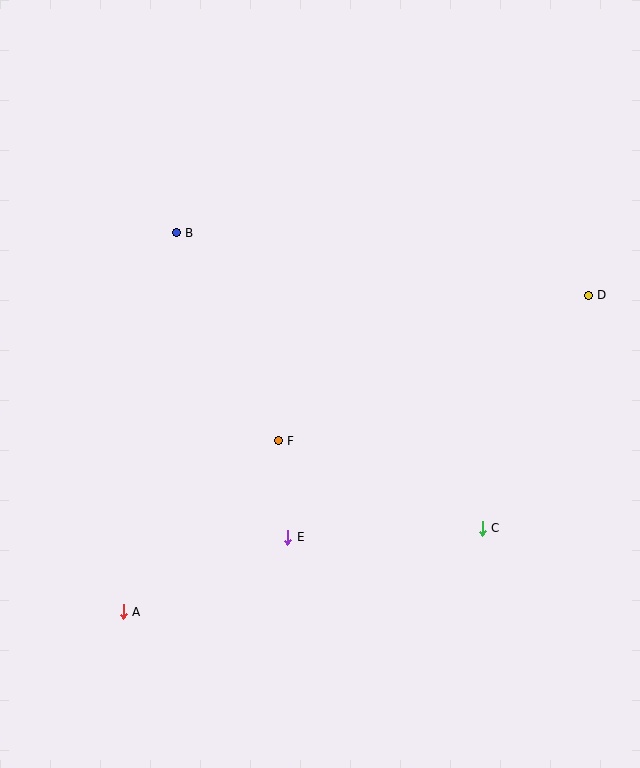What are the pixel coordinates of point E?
Point E is at (288, 537).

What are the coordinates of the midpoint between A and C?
The midpoint between A and C is at (303, 570).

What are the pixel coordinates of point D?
Point D is at (588, 295).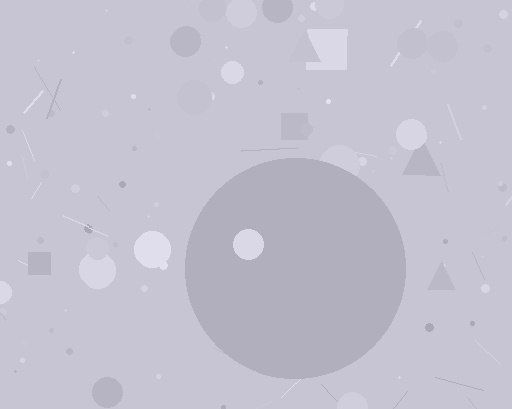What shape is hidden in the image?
A circle is hidden in the image.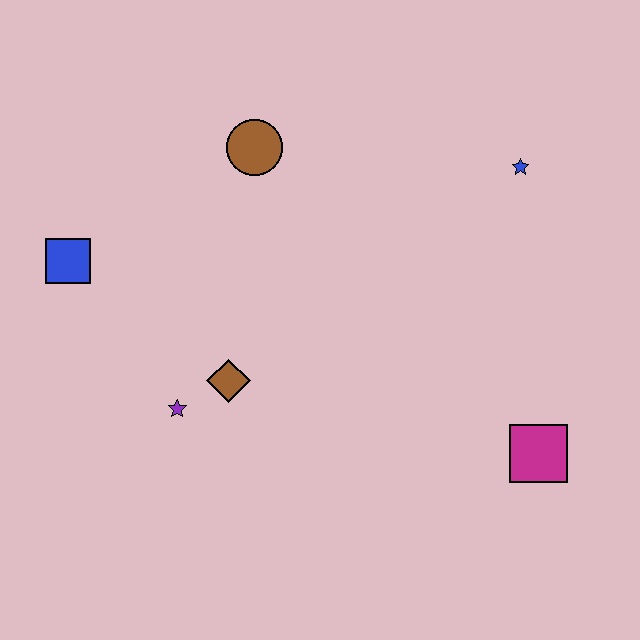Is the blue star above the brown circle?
No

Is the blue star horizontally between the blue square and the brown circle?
No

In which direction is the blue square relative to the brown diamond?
The blue square is to the left of the brown diamond.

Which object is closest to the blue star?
The brown circle is closest to the blue star.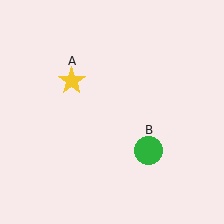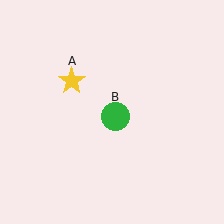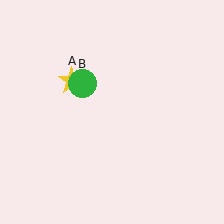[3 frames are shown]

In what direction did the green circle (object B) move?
The green circle (object B) moved up and to the left.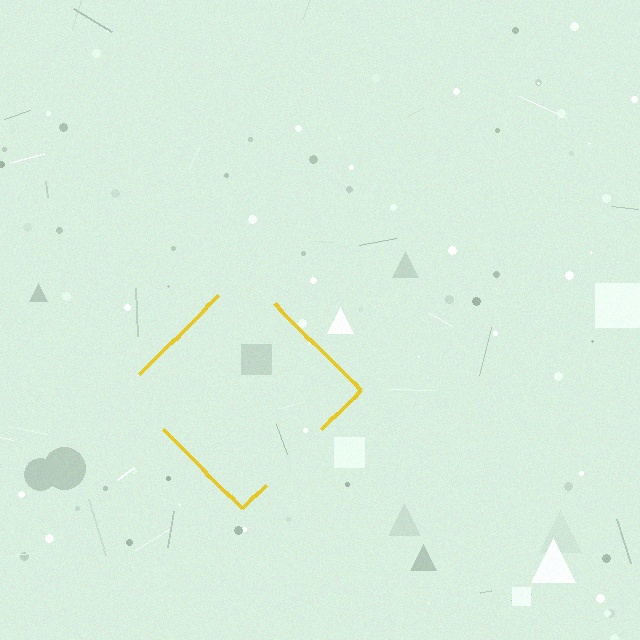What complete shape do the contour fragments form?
The contour fragments form a diamond.